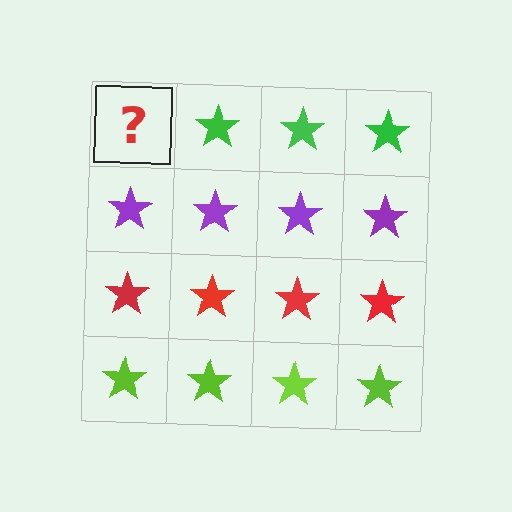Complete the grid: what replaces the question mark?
The question mark should be replaced with a green star.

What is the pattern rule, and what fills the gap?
The rule is that each row has a consistent color. The gap should be filled with a green star.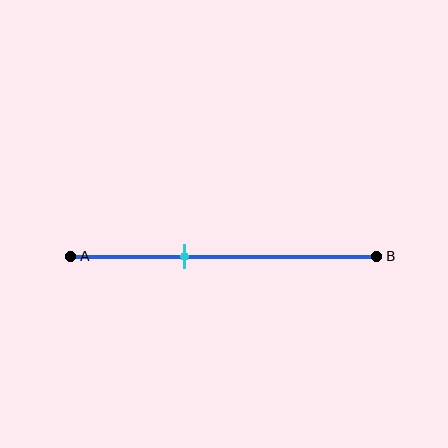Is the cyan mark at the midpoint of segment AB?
No, the mark is at about 35% from A, not at the 50% midpoint.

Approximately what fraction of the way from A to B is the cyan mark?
The cyan mark is approximately 35% of the way from A to B.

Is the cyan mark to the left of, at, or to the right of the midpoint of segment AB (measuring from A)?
The cyan mark is to the left of the midpoint of segment AB.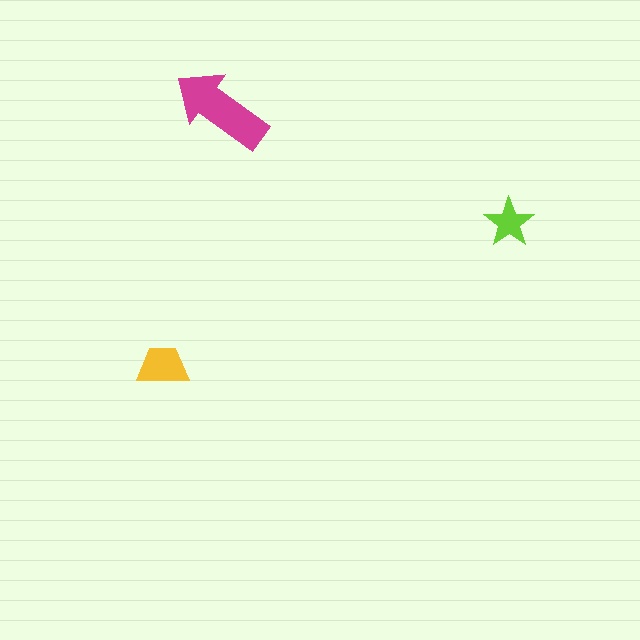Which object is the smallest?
The lime star.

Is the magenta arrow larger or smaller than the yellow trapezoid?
Larger.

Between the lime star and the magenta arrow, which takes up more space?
The magenta arrow.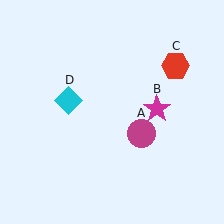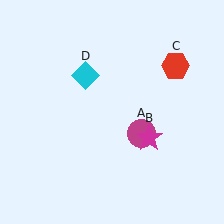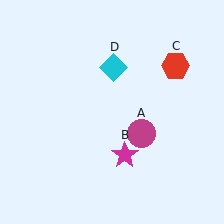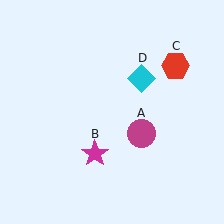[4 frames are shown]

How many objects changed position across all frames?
2 objects changed position: magenta star (object B), cyan diamond (object D).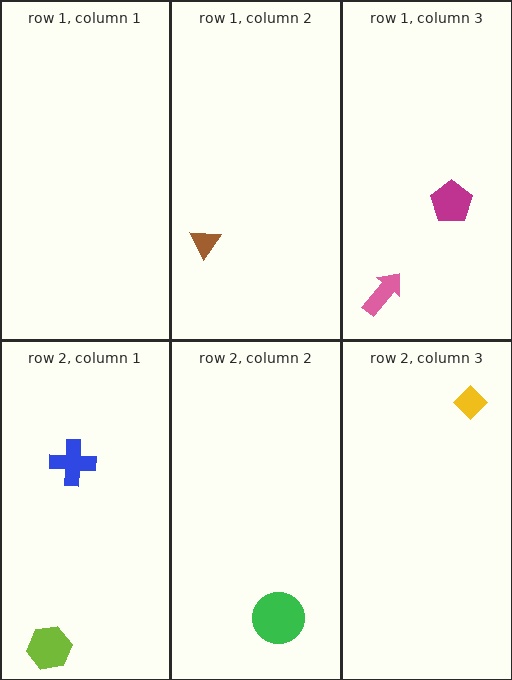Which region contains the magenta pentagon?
The row 1, column 3 region.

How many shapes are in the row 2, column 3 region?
1.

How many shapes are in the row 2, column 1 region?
2.